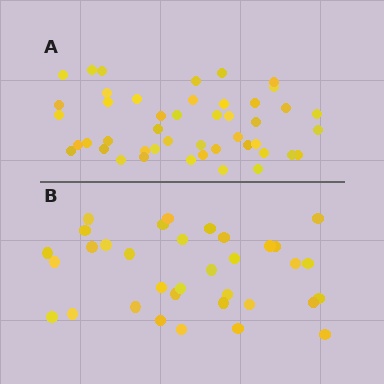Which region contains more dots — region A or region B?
Region A (the top region) has more dots.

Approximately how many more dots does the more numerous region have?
Region A has roughly 12 or so more dots than region B.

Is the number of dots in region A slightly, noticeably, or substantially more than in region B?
Region A has noticeably more, but not dramatically so. The ratio is roughly 1.4 to 1.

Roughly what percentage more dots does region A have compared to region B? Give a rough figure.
About 35% more.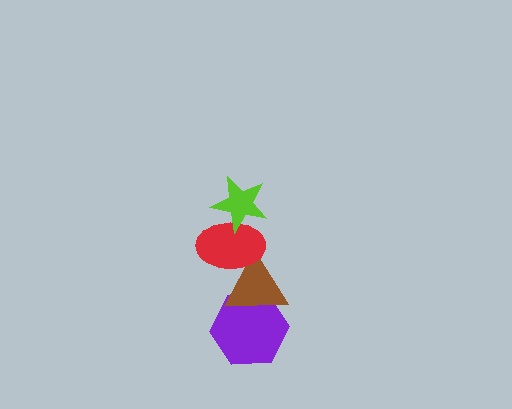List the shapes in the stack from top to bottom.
From top to bottom: the lime star, the red ellipse, the brown triangle, the purple hexagon.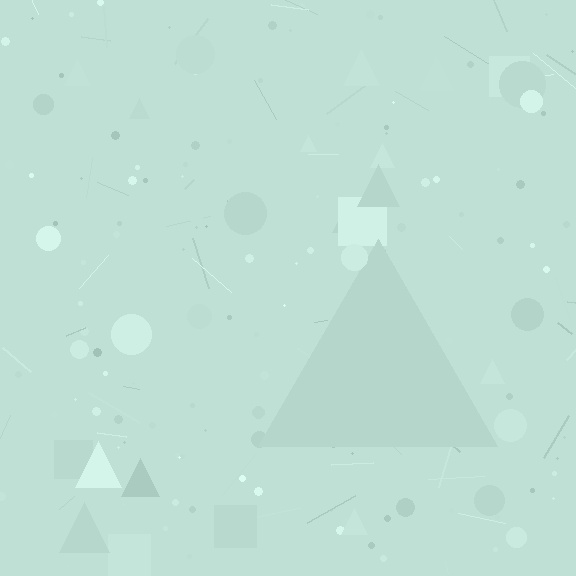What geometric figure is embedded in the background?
A triangle is embedded in the background.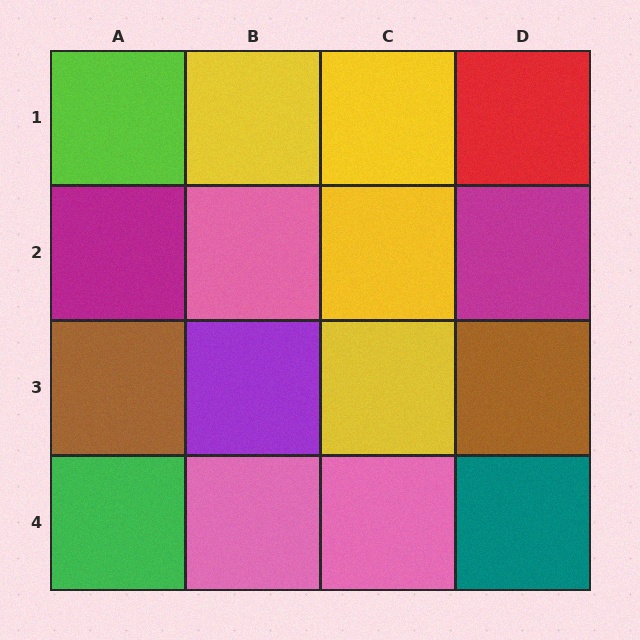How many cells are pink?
3 cells are pink.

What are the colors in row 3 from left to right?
Brown, purple, yellow, brown.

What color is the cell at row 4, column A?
Green.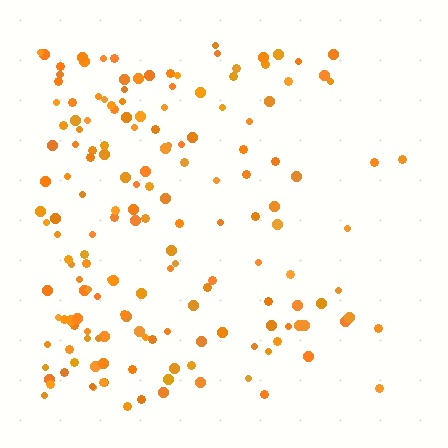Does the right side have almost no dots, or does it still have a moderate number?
Still a moderate number, just noticeably fewer than the left.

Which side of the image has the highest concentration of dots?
The left.